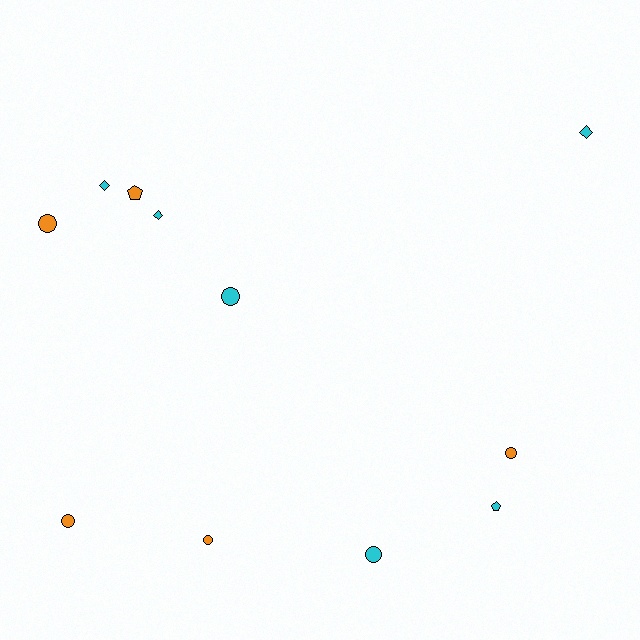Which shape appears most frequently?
Circle, with 6 objects.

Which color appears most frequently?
Cyan, with 6 objects.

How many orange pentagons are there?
There is 1 orange pentagon.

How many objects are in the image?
There are 11 objects.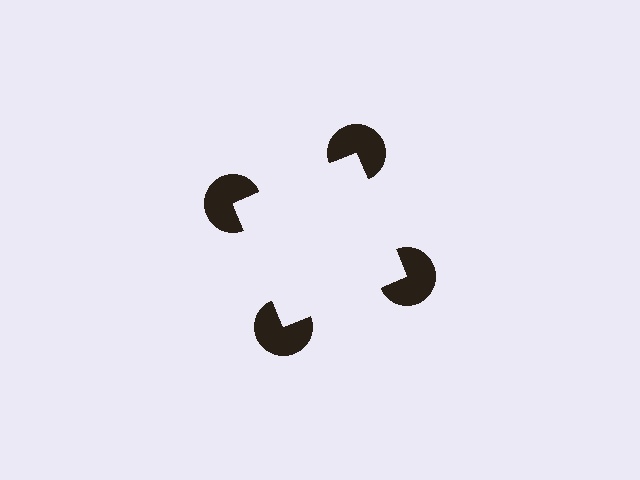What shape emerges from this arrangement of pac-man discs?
An illusory square — its edges are inferred from the aligned wedge cuts in the pac-man discs, not physically drawn.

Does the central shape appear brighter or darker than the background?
It typically appears slightly brighter than the background, even though no actual brightness change is drawn.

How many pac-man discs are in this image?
There are 4 — one at each vertex of the illusory square.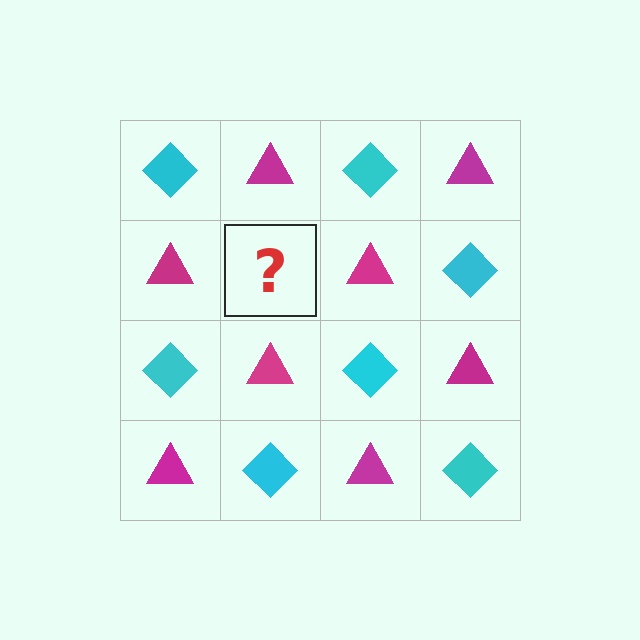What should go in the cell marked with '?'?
The missing cell should contain a cyan diamond.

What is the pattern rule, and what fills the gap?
The rule is that it alternates cyan diamond and magenta triangle in a checkerboard pattern. The gap should be filled with a cyan diamond.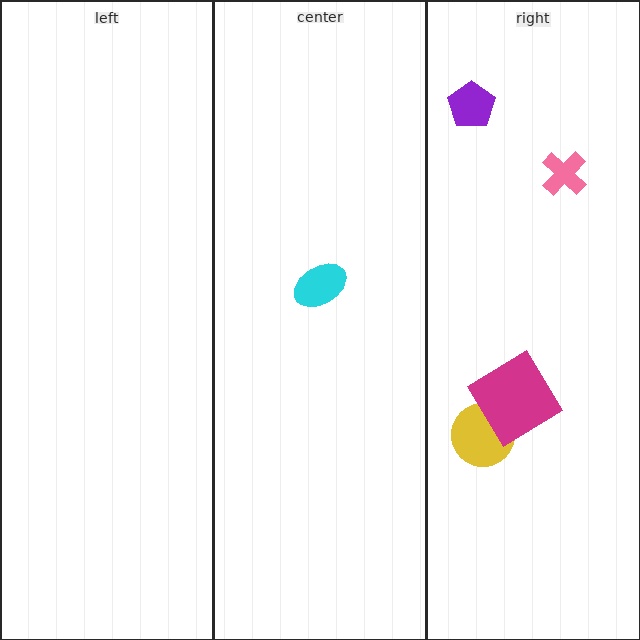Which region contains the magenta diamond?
The right region.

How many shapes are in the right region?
4.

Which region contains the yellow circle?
The right region.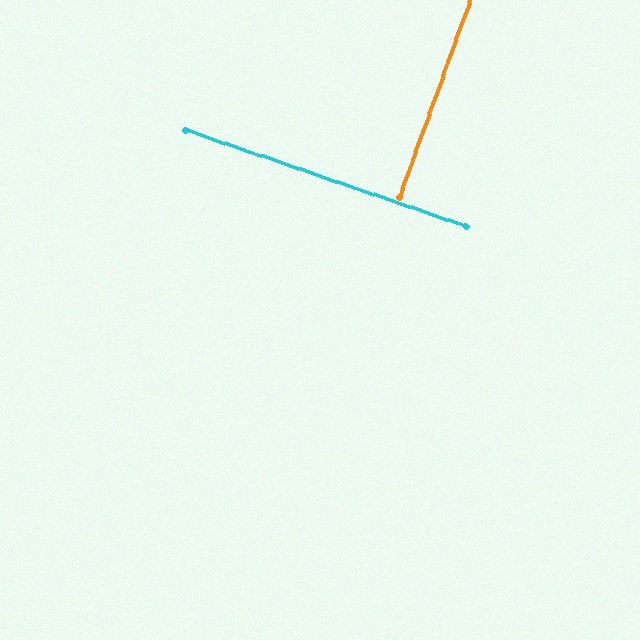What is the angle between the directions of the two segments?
Approximately 89 degrees.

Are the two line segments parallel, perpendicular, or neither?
Perpendicular — they meet at approximately 89°.